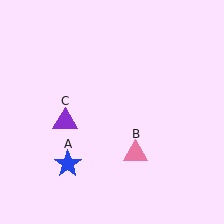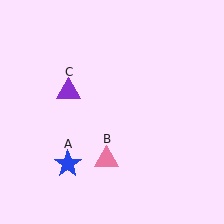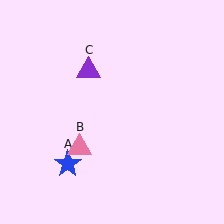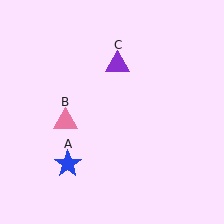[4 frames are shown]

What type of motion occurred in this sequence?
The pink triangle (object B), purple triangle (object C) rotated clockwise around the center of the scene.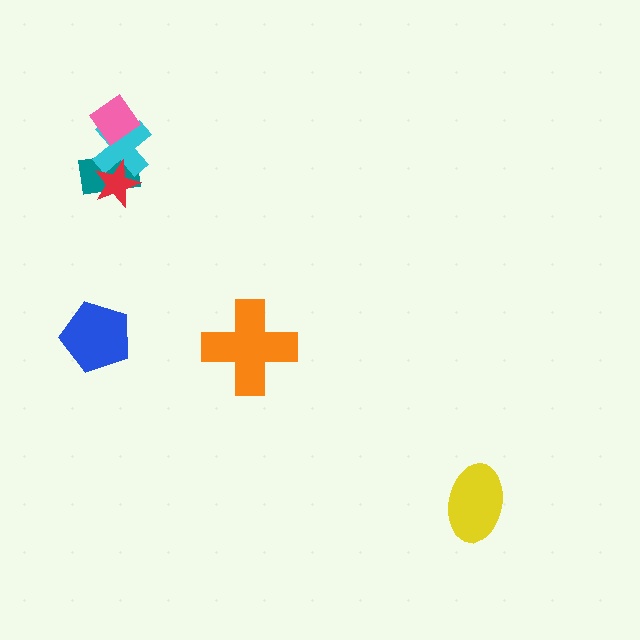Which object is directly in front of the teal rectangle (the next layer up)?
The cyan cross is directly in front of the teal rectangle.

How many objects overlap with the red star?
2 objects overlap with the red star.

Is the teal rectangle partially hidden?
Yes, it is partially covered by another shape.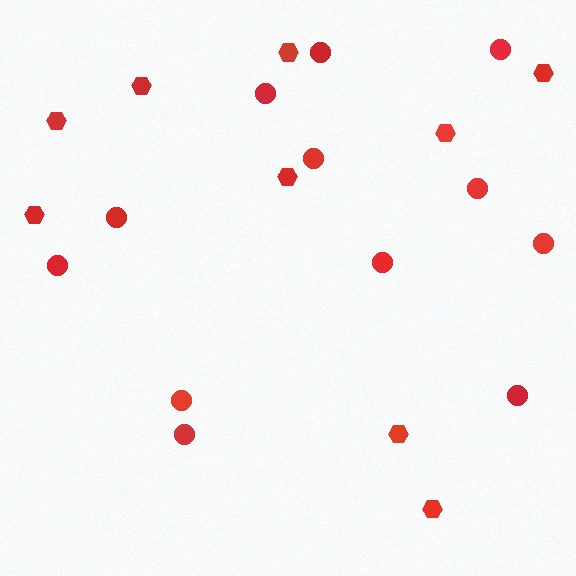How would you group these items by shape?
There are 2 groups: one group of hexagons (9) and one group of circles (12).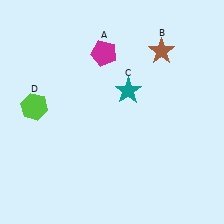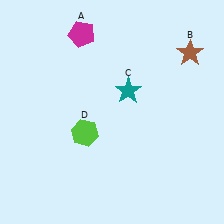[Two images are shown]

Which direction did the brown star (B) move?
The brown star (B) moved right.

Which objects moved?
The objects that moved are: the magenta pentagon (A), the brown star (B), the lime hexagon (D).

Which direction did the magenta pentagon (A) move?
The magenta pentagon (A) moved left.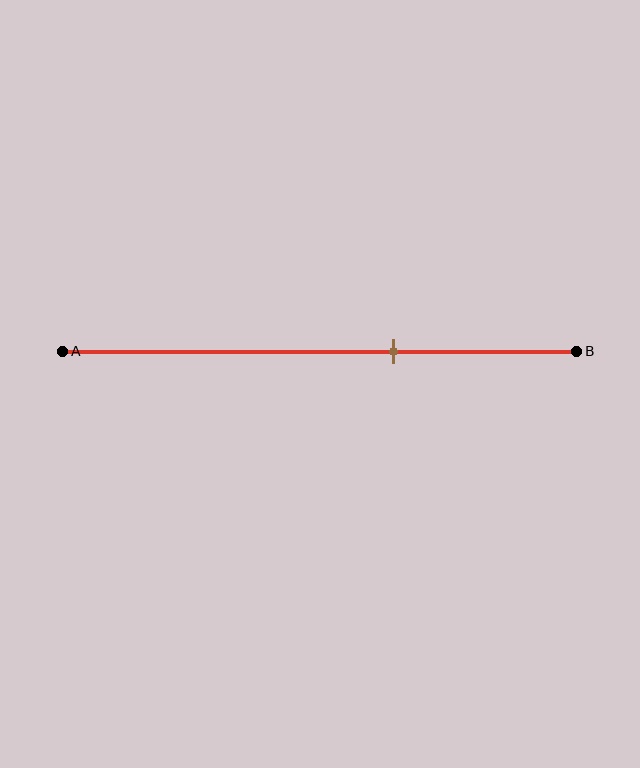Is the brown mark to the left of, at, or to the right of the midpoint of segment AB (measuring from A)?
The brown mark is to the right of the midpoint of segment AB.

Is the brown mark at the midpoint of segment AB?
No, the mark is at about 65% from A, not at the 50% midpoint.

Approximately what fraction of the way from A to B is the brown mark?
The brown mark is approximately 65% of the way from A to B.